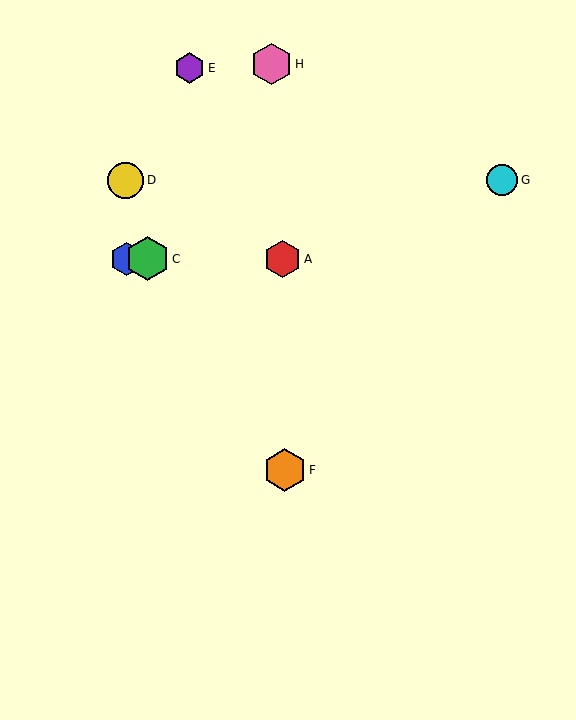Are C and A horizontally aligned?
Yes, both are at y≈259.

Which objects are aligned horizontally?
Objects A, B, C are aligned horizontally.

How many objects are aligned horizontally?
3 objects (A, B, C) are aligned horizontally.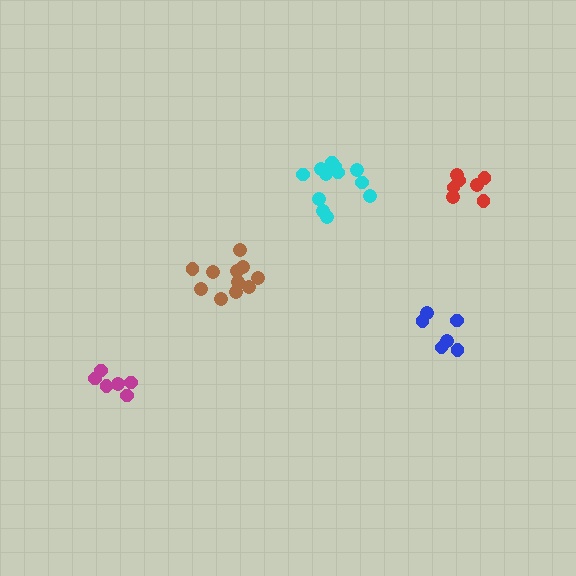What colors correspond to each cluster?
The clusters are colored: blue, brown, red, cyan, magenta.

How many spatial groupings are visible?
There are 5 spatial groupings.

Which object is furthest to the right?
The red cluster is rightmost.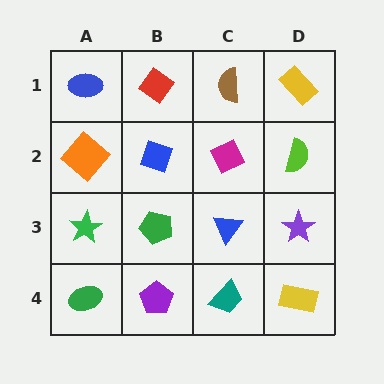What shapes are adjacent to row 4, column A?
A green star (row 3, column A), a purple pentagon (row 4, column B).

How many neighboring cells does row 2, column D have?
3.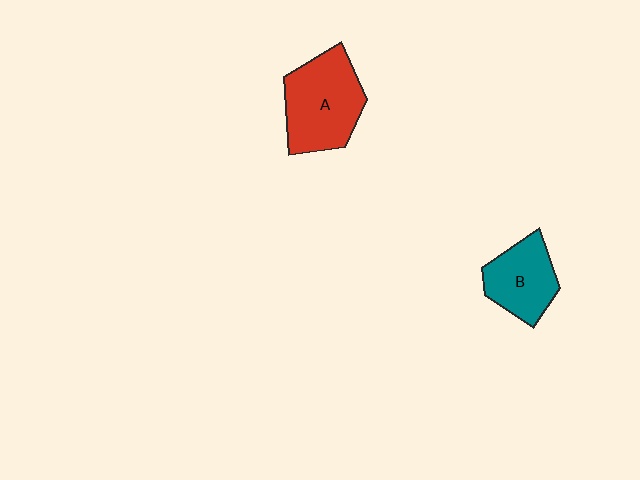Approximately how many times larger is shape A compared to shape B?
Approximately 1.4 times.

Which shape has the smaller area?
Shape B (teal).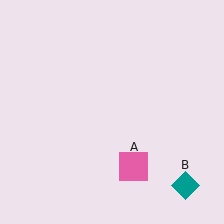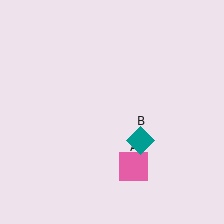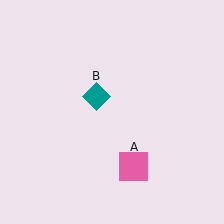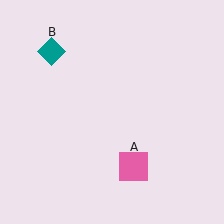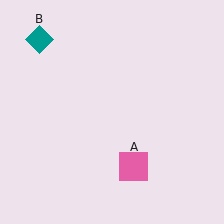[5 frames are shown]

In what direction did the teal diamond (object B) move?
The teal diamond (object B) moved up and to the left.